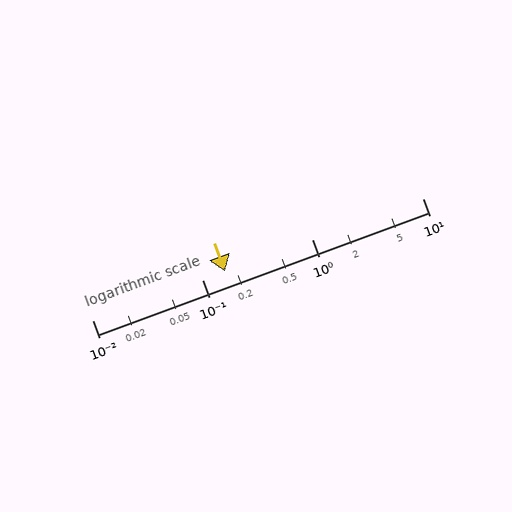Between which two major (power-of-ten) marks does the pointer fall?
The pointer is between 0.1 and 1.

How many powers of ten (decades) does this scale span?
The scale spans 3 decades, from 0.01 to 10.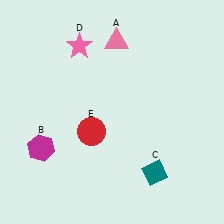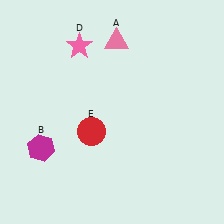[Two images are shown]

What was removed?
The teal diamond (C) was removed in Image 2.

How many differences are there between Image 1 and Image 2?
There is 1 difference between the two images.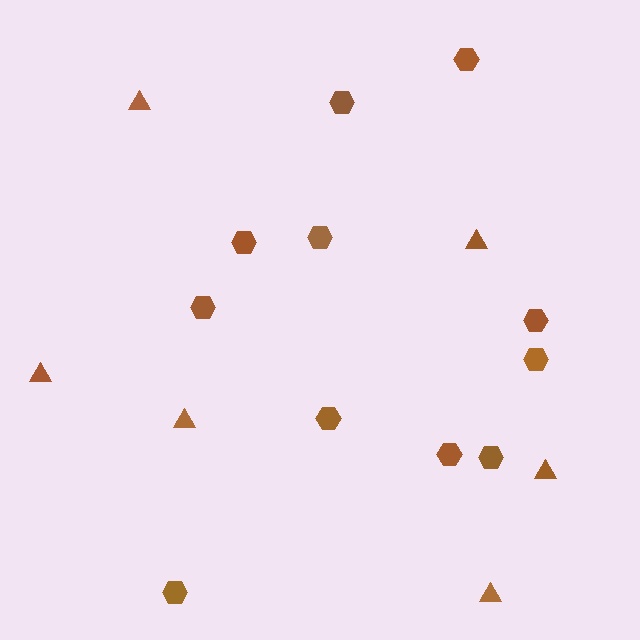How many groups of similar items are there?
There are 2 groups: one group of hexagons (11) and one group of triangles (6).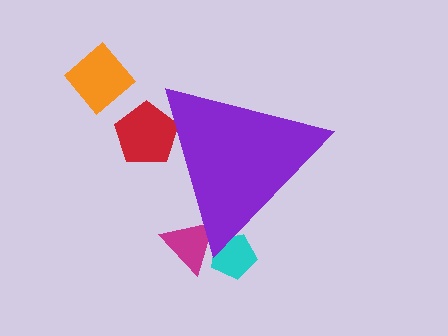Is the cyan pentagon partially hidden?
Yes, the cyan pentagon is partially hidden behind the purple triangle.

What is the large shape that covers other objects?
A purple triangle.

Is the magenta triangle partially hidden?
Yes, the magenta triangle is partially hidden behind the purple triangle.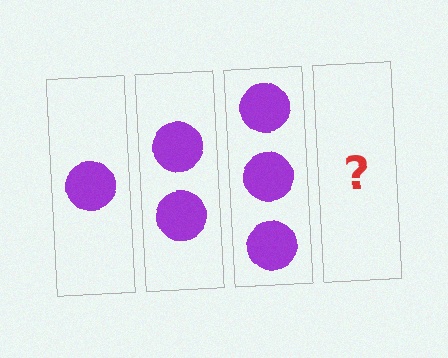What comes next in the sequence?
The next element should be 4 circles.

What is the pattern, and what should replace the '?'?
The pattern is that each step adds one more circle. The '?' should be 4 circles.